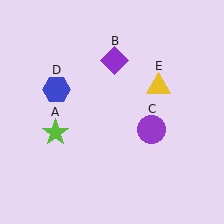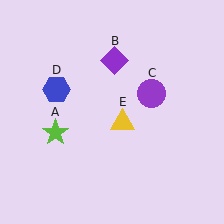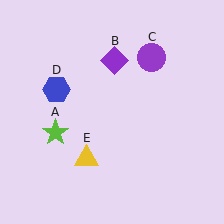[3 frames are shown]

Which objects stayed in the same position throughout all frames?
Lime star (object A) and purple diamond (object B) and blue hexagon (object D) remained stationary.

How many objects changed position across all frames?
2 objects changed position: purple circle (object C), yellow triangle (object E).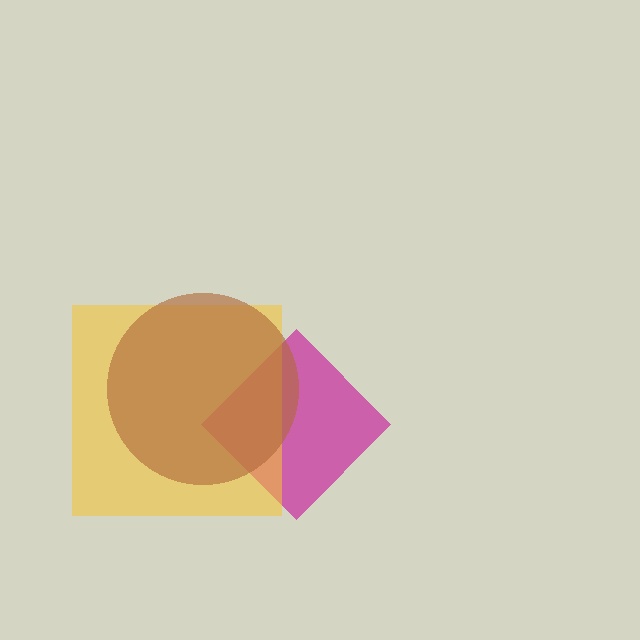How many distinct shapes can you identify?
There are 3 distinct shapes: a magenta diamond, a yellow square, a brown circle.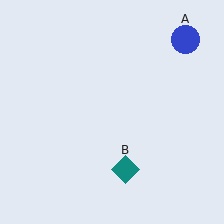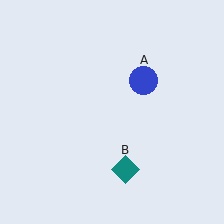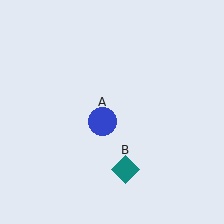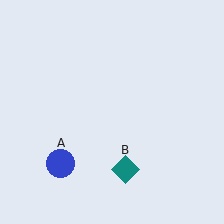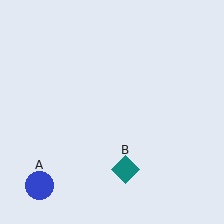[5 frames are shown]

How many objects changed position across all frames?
1 object changed position: blue circle (object A).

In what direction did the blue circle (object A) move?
The blue circle (object A) moved down and to the left.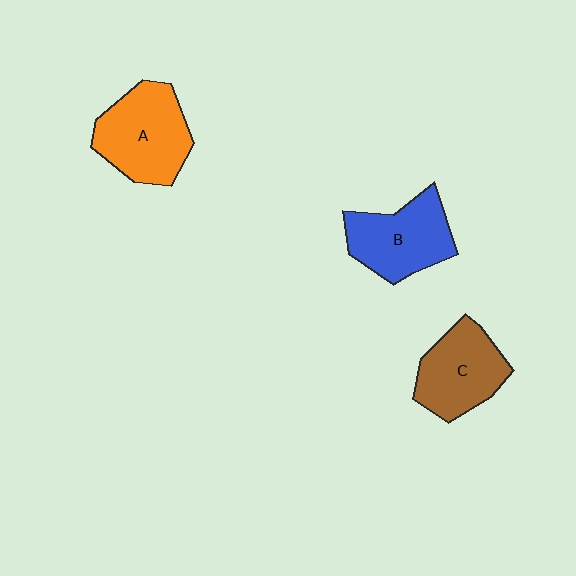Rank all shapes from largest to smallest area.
From largest to smallest: A (orange), B (blue), C (brown).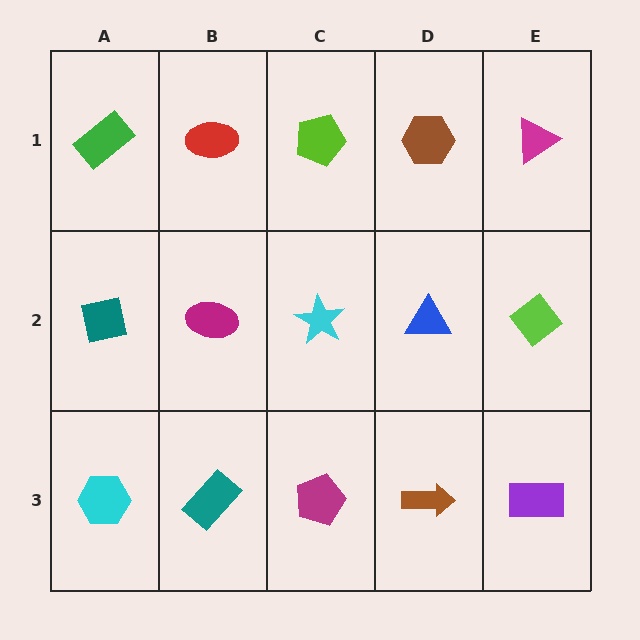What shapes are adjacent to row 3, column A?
A teal square (row 2, column A), a teal rectangle (row 3, column B).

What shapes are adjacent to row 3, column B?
A magenta ellipse (row 2, column B), a cyan hexagon (row 3, column A), a magenta pentagon (row 3, column C).